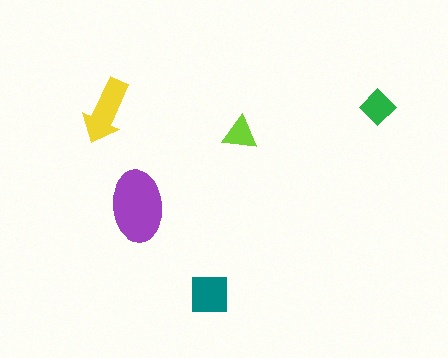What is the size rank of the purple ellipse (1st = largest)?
1st.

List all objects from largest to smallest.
The purple ellipse, the yellow arrow, the teal square, the green diamond, the lime triangle.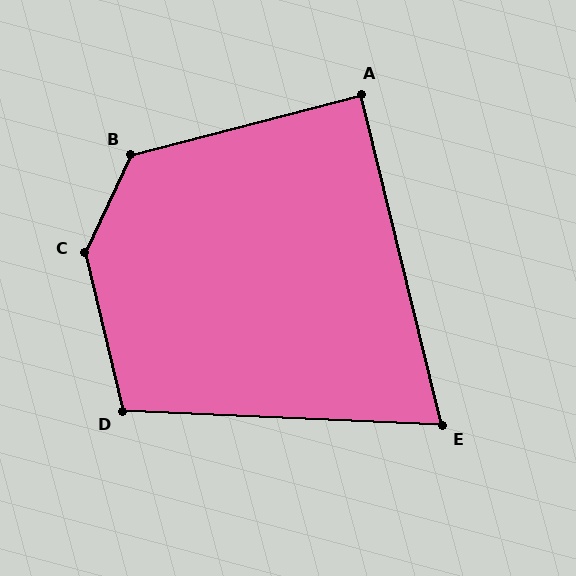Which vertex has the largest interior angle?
C, at approximately 142 degrees.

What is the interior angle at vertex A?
Approximately 89 degrees (approximately right).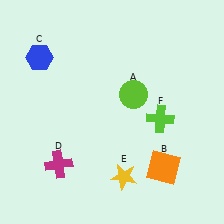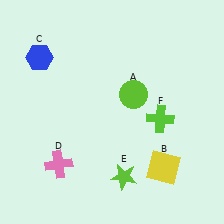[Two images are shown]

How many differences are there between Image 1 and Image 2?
There are 3 differences between the two images.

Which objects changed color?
B changed from orange to yellow. D changed from magenta to pink. E changed from yellow to lime.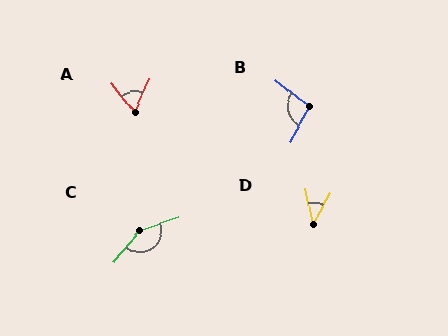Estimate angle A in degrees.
Approximately 62 degrees.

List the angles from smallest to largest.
D (41°), A (62°), B (99°), C (149°).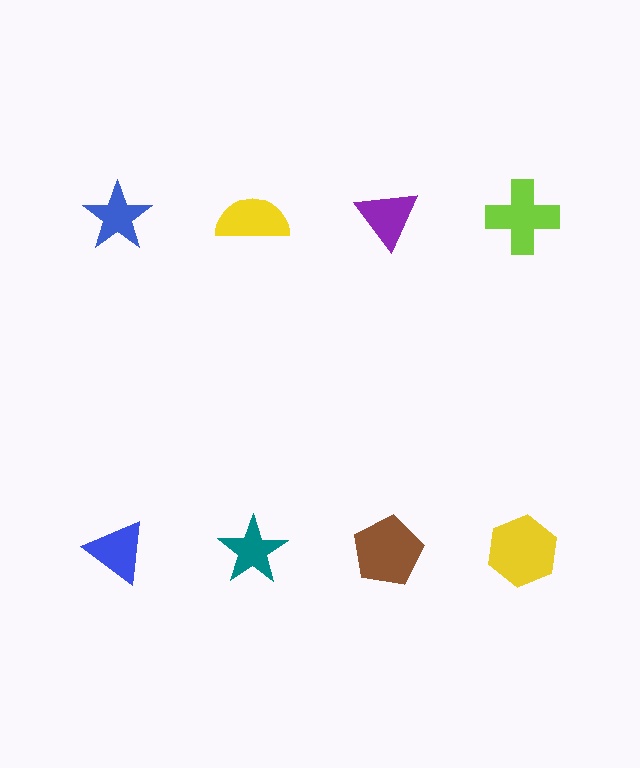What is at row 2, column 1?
A blue triangle.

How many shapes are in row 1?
4 shapes.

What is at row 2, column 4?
A yellow hexagon.